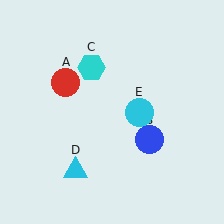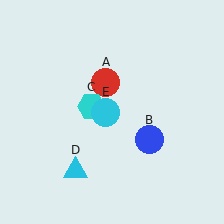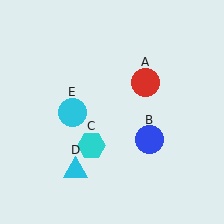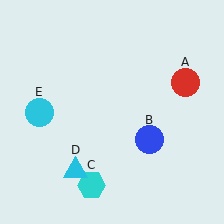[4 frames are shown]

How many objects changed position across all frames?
3 objects changed position: red circle (object A), cyan hexagon (object C), cyan circle (object E).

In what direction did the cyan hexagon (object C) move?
The cyan hexagon (object C) moved down.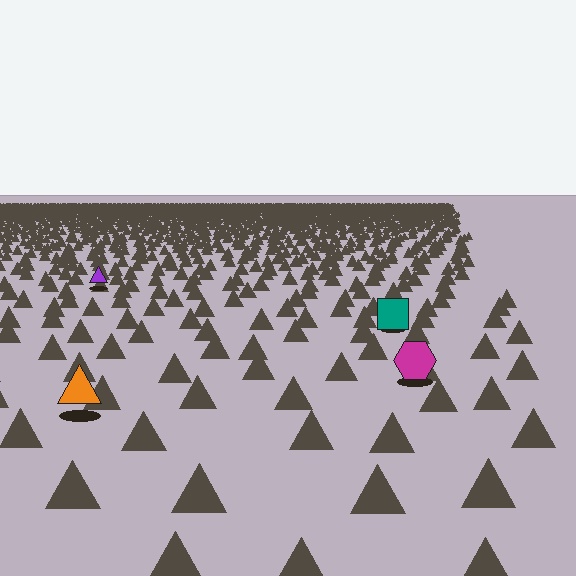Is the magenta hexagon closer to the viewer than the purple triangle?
Yes. The magenta hexagon is closer — you can tell from the texture gradient: the ground texture is coarser near it.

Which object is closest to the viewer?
The orange triangle is closest. The texture marks near it are larger and more spread out.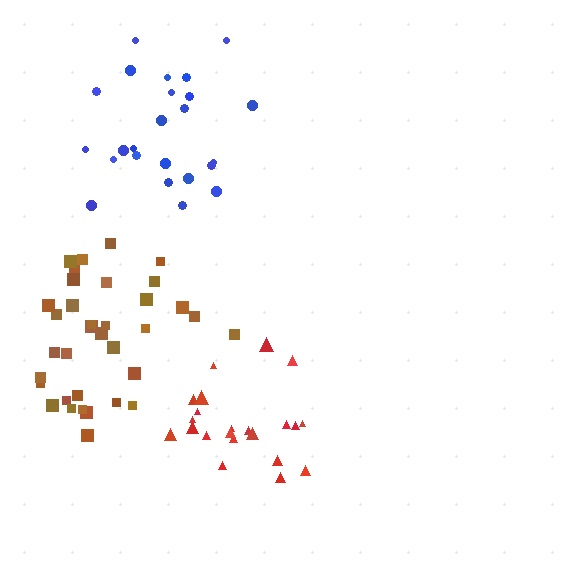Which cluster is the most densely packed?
Brown.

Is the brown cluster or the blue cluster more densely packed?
Brown.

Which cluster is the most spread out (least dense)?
Blue.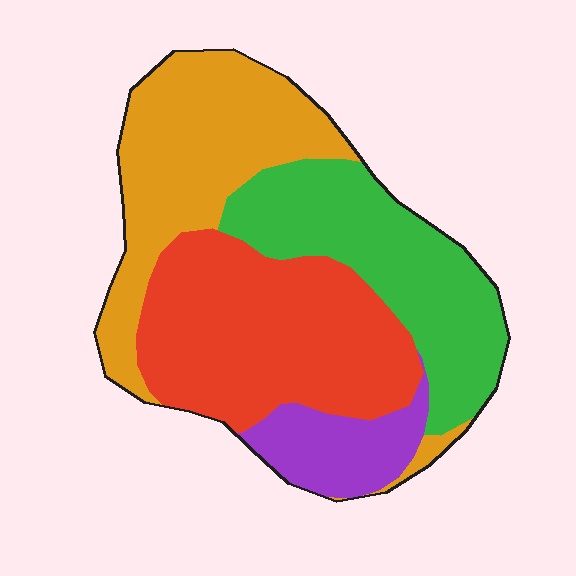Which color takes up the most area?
Red, at roughly 35%.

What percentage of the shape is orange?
Orange covers roughly 30% of the shape.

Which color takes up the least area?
Purple, at roughly 10%.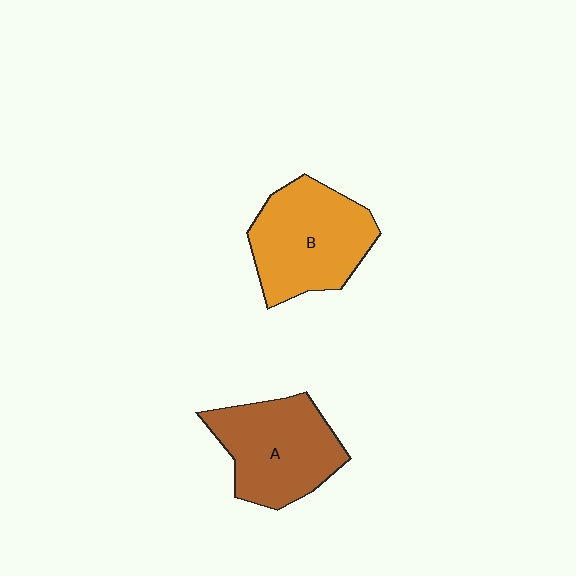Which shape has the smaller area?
Shape A (brown).